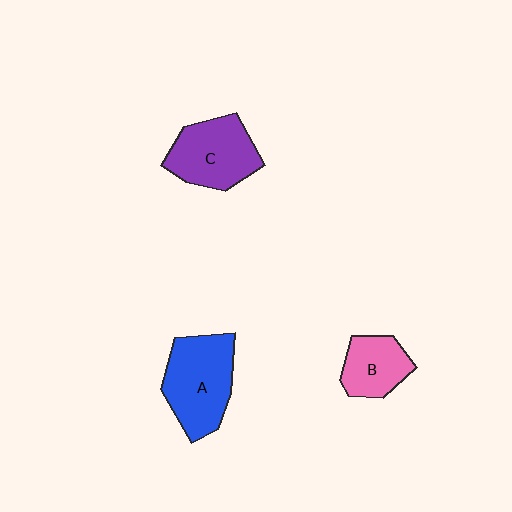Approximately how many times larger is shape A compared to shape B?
Approximately 1.7 times.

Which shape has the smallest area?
Shape B (pink).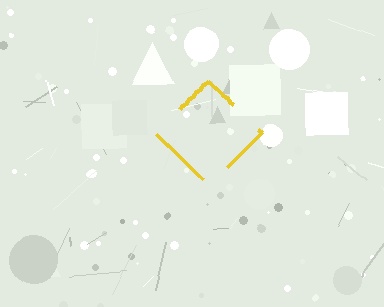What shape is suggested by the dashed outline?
The dashed outline suggests a diamond.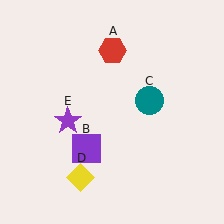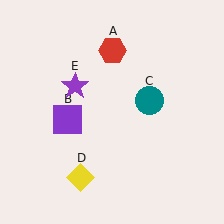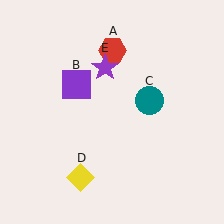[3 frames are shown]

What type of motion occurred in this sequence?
The purple square (object B), purple star (object E) rotated clockwise around the center of the scene.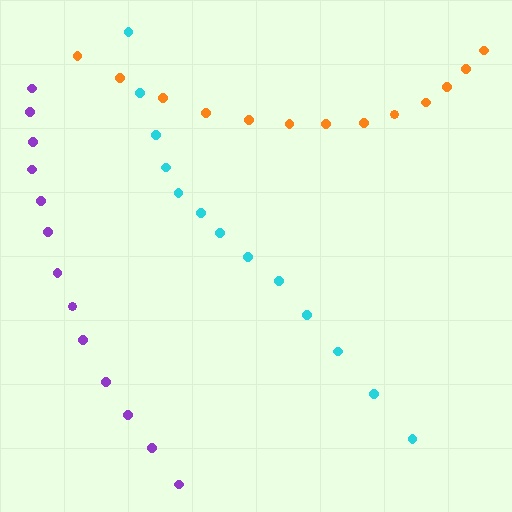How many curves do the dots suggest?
There are 3 distinct paths.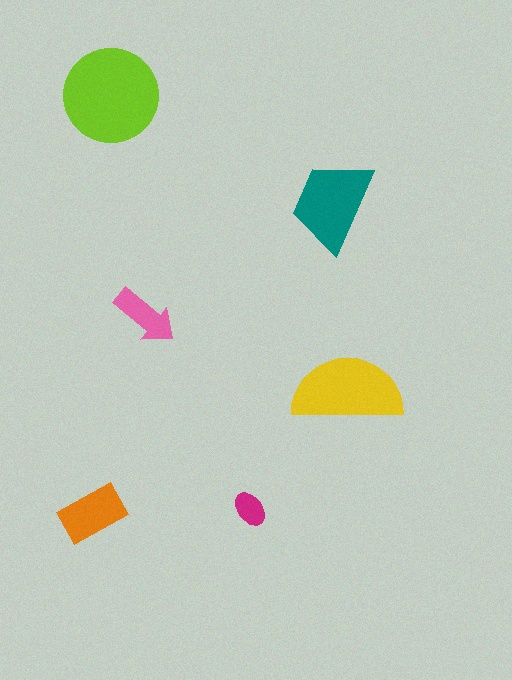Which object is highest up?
The lime circle is topmost.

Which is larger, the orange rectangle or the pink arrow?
The orange rectangle.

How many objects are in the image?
There are 6 objects in the image.